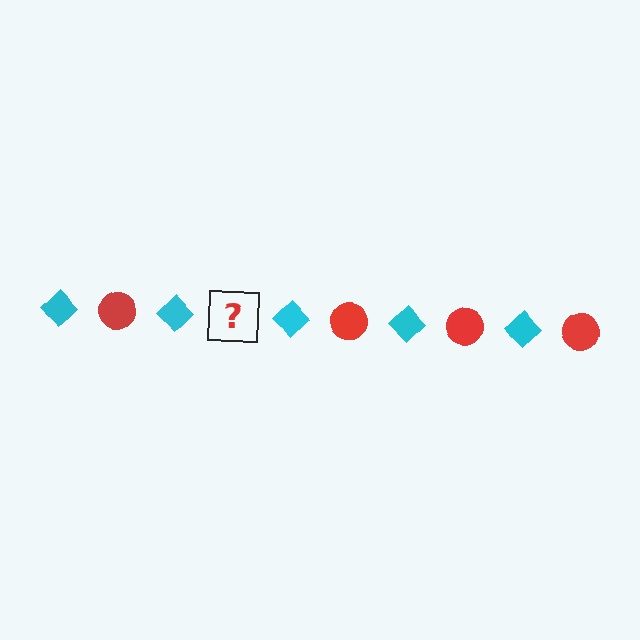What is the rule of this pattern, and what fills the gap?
The rule is that the pattern alternates between cyan diamond and red circle. The gap should be filled with a red circle.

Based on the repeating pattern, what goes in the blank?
The blank should be a red circle.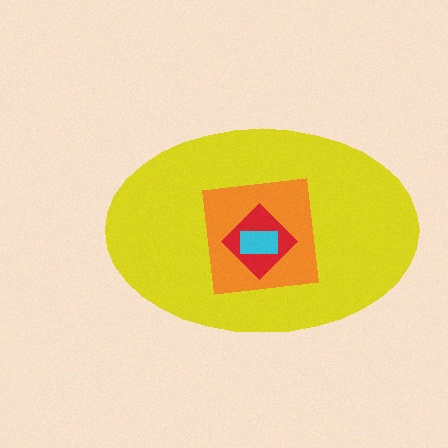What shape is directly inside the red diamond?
The cyan rectangle.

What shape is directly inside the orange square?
The red diamond.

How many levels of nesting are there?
4.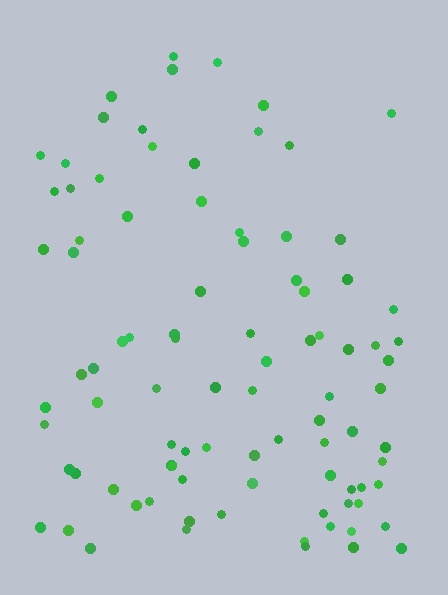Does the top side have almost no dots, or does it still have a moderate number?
Still a moderate number, just noticeably fewer than the bottom.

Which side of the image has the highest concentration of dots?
The bottom.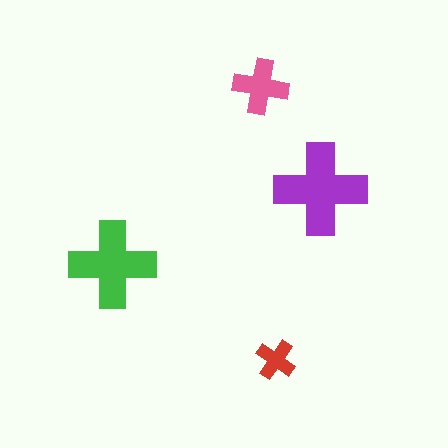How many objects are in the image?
There are 4 objects in the image.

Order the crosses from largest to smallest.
the purple one, the green one, the pink one, the red one.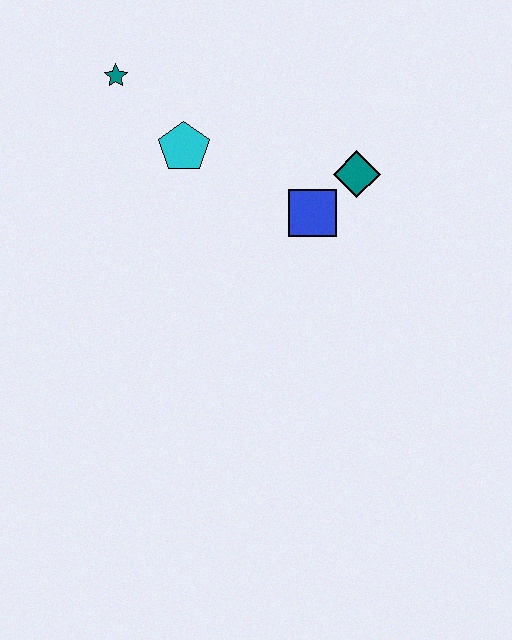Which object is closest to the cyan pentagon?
The teal star is closest to the cyan pentagon.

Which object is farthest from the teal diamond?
The teal star is farthest from the teal diamond.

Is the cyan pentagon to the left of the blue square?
Yes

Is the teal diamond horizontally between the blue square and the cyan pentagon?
No